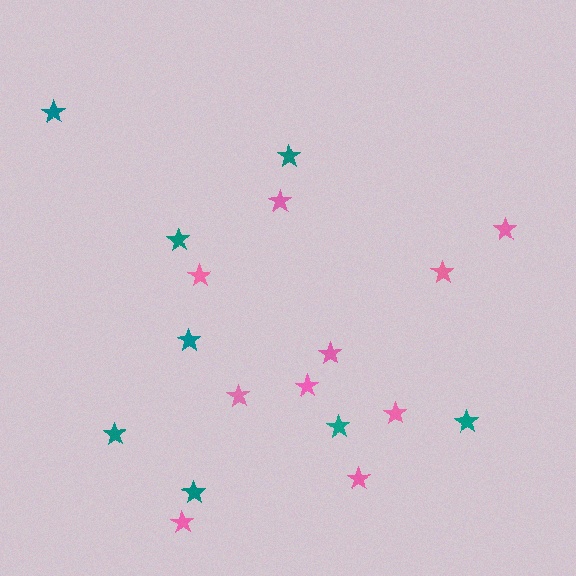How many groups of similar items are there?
There are 2 groups: one group of teal stars (8) and one group of pink stars (10).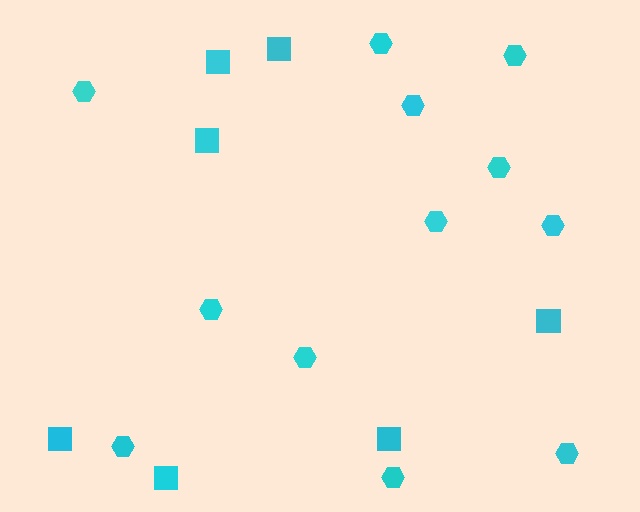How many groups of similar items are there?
There are 2 groups: one group of hexagons (12) and one group of squares (7).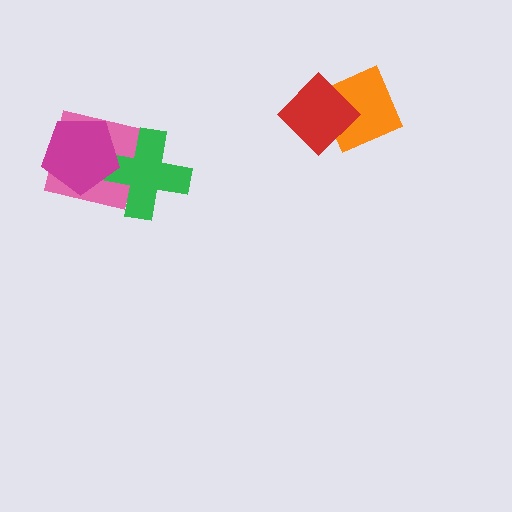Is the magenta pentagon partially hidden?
No, no other shape covers it.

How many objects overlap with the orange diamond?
1 object overlaps with the orange diamond.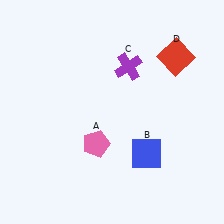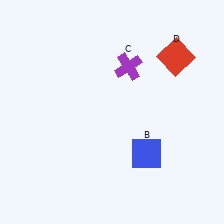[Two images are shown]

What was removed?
The pink pentagon (A) was removed in Image 2.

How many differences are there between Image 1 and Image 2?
There is 1 difference between the two images.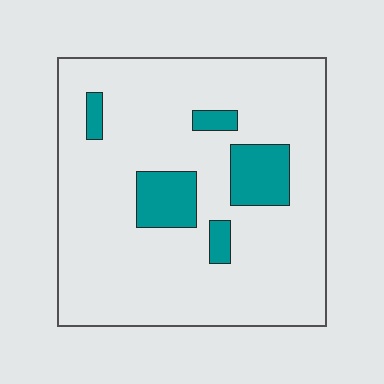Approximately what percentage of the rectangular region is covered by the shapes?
Approximately 15%.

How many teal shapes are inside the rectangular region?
5.